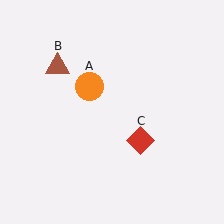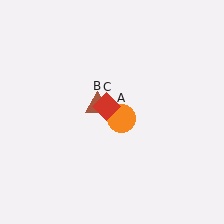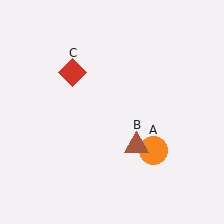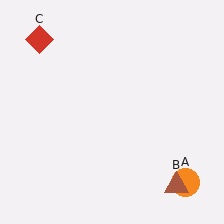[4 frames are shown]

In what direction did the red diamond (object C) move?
The red diamond (object C) moved up and to the left.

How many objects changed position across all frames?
3 objects changed position: orange circle (object A), brown triangle (object B), red diamond (object C).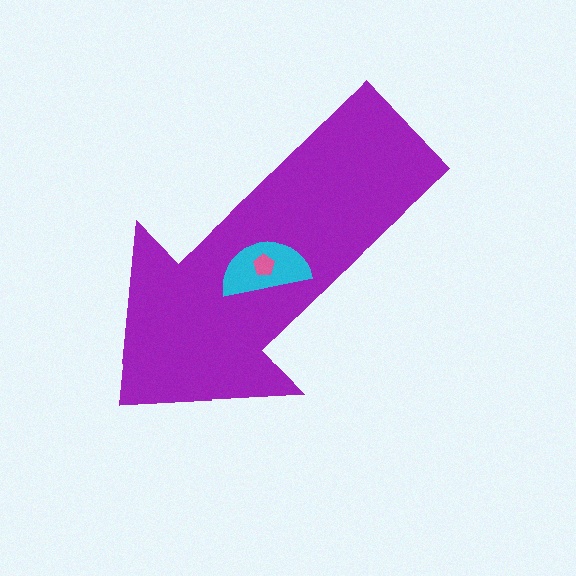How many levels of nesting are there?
3.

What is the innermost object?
The pink pentagon.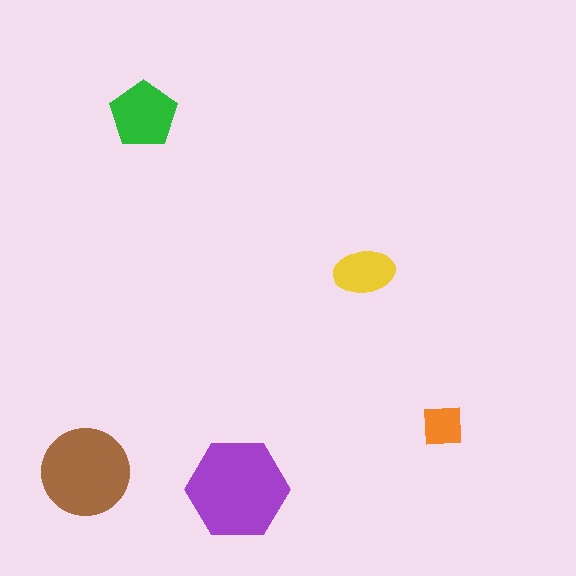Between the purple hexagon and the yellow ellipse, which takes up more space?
The purple hexagon.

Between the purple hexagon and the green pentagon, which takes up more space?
The purple hexagon.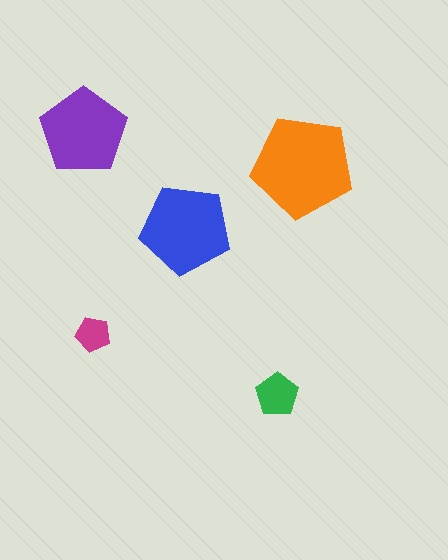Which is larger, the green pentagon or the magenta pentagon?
The green one.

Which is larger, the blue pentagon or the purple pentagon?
The blue one.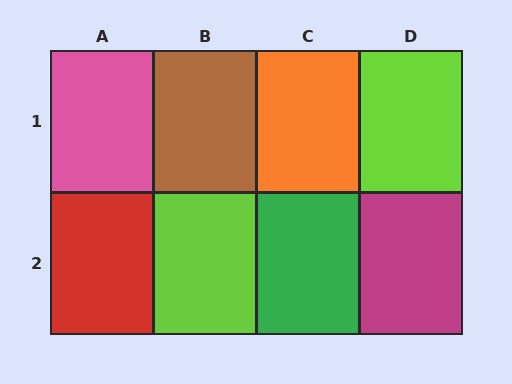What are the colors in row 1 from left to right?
Pink, brown, orange, lime.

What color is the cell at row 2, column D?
Magenta.